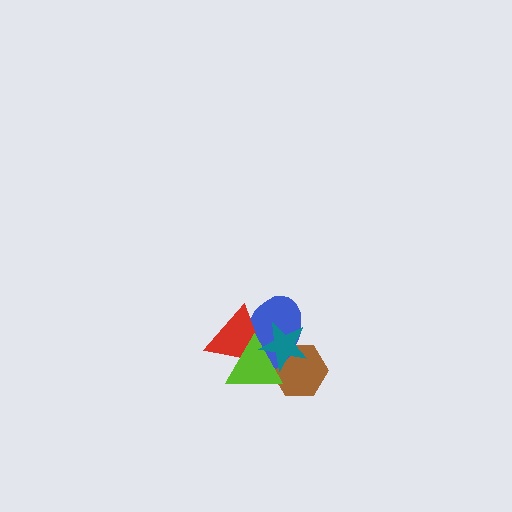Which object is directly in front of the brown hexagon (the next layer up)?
The blue ellipse is directly in front of the brown hexagon.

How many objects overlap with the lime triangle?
4 objects overlap with the lime triangle.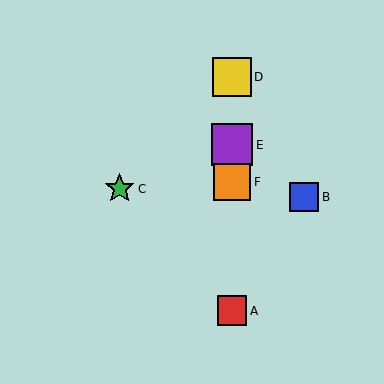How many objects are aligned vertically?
4 objects (A, D, E, F) are aligned vertically.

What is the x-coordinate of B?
Object B is at x≈304.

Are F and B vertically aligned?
No, F is at x≈232 and B is at x≈304.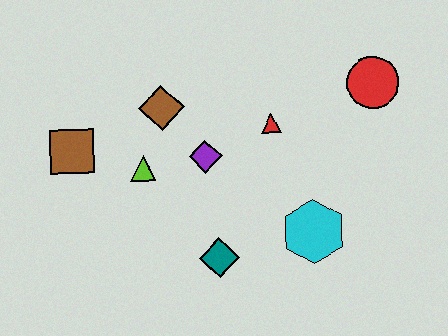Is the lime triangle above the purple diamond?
No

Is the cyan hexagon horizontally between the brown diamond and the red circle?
Yes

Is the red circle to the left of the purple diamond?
No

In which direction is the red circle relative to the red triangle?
The red circle is to the right of the red triangle.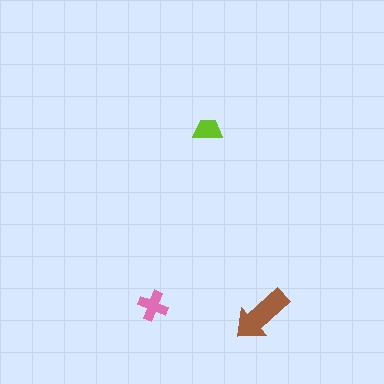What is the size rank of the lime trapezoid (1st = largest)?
3rd.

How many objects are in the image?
There are 3 objects in the image.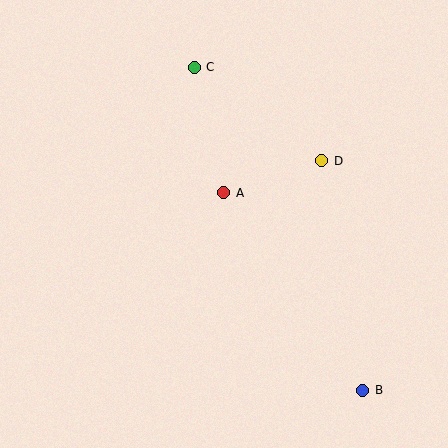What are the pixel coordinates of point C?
Point C is at (194, 67).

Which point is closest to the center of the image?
Point A at (224, 193) is closest to the center.